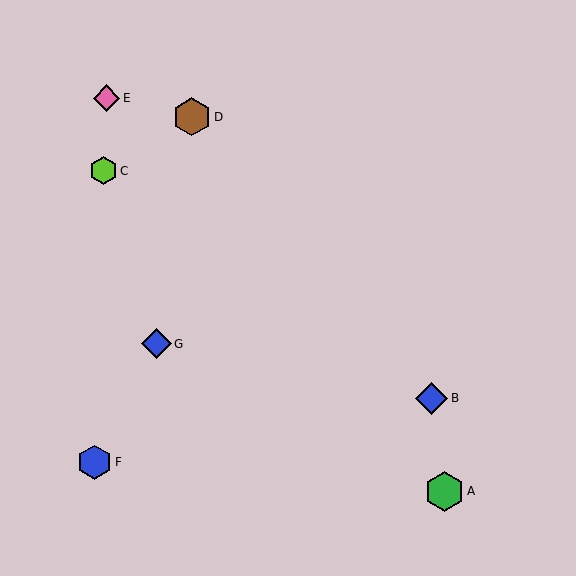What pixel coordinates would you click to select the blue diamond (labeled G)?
Click at (156, 344) to select the blue diamond G.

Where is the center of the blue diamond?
The center of the blue diamond is at (432, 398).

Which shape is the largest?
The green hexagon (labeled A) is the largest.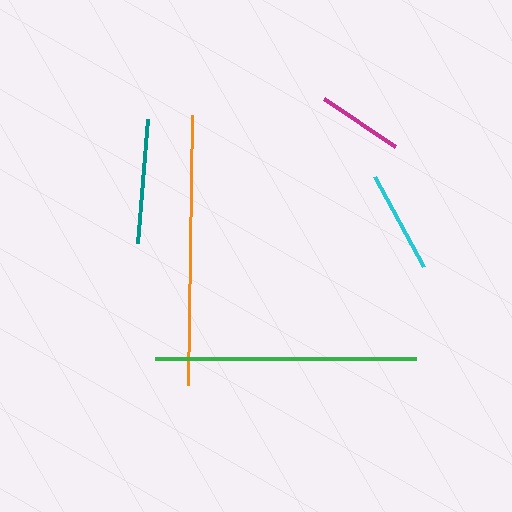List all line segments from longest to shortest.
From longest to shortest: orange, green, teal, cyan, magenta.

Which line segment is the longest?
The orange line is the longest at approximately 270 pixels.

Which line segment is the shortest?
The magenta line is the shortest at approximately 85 pixels.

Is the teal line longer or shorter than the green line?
The green line is longer than the teal line.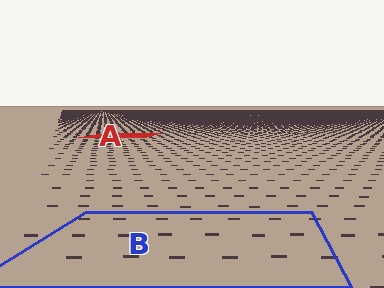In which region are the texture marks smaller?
The texture marks are smaller in region A, because it is farther away.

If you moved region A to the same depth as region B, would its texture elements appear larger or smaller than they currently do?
They would appear larger. At a closer depth, the same texture elements are projected at a bigger on-screen size.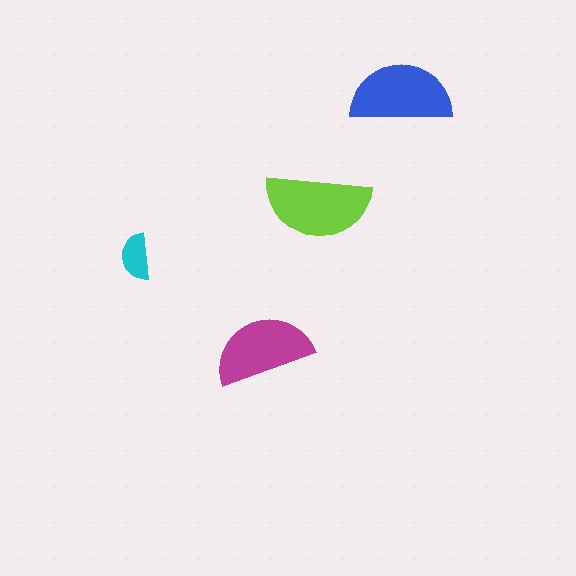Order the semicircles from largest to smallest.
the lime one, the blue one, the magenta one, the cyan one.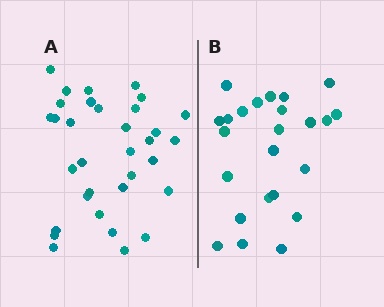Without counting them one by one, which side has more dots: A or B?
Region A (the left region) has more dots.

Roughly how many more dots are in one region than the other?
Region A has roughly 8 or so more dots than region B.